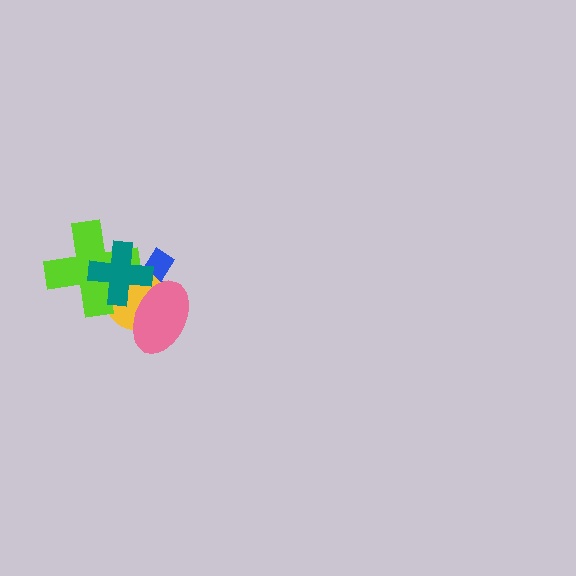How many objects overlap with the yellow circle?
4 objects overlap with the yellow circle.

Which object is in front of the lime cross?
The teal cross is in front of the lime cross.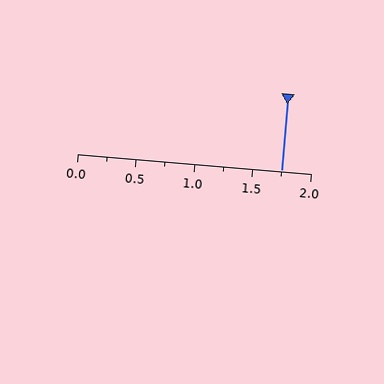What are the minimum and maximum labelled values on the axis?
The axis runs from 0.0 to 2.0.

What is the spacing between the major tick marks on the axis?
The major ticks are spaced 0.5 apart.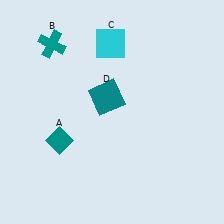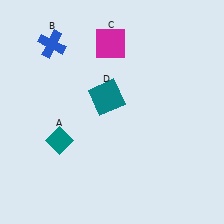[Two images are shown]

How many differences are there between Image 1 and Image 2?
There are 2 differences between the two images.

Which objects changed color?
B changed from teal to blue. C changed from cyan to magenta.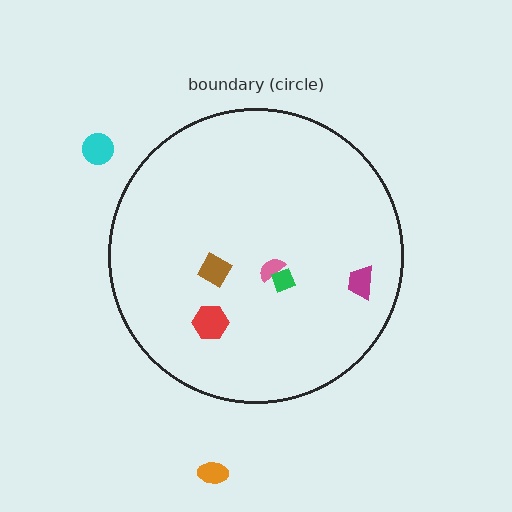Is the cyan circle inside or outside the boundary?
Outside.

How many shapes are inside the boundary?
5 inside, 2 outside.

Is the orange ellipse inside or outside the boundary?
Outside.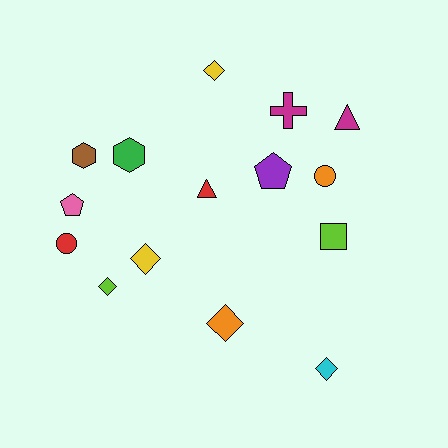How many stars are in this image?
There are no stars.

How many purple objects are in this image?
There is 1 purple object.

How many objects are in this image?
There are 15 objects.